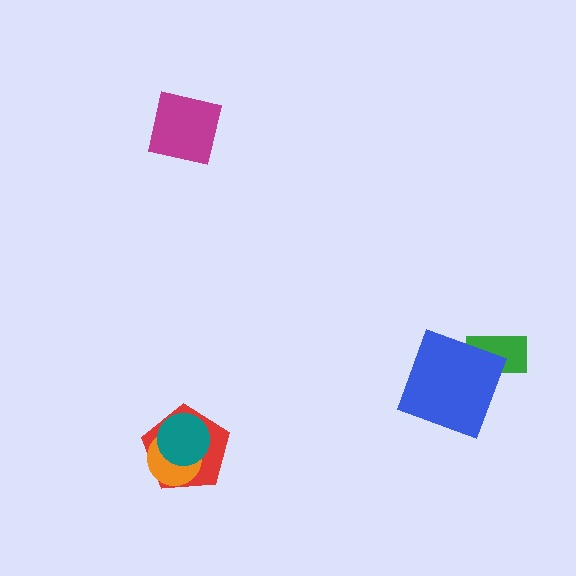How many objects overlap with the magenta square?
0 objects overlap with the magenta square.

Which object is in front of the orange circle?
The teal circle is in front of the orange circle.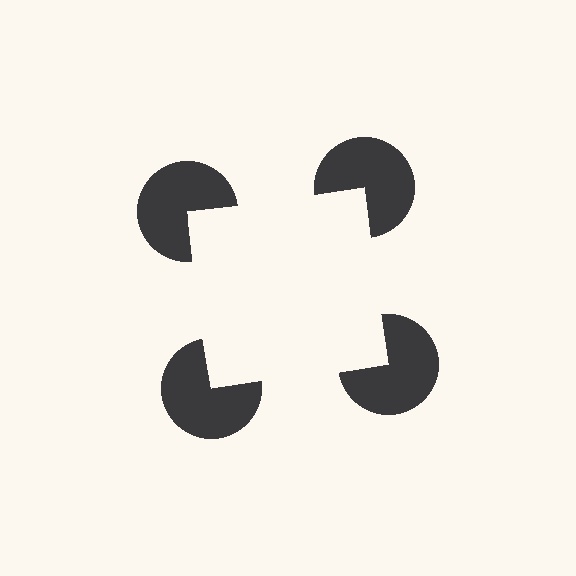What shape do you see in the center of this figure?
An illusory square — its edges are inferred from the aligned wedge cuts in the pac-man discs, not physically drawn.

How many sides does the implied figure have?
4 sides.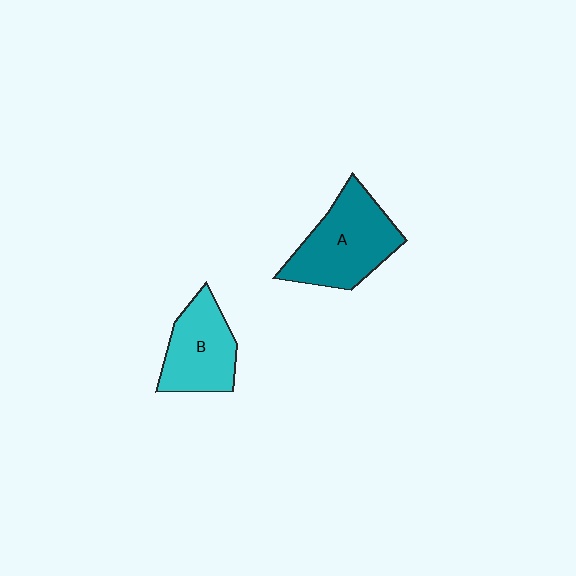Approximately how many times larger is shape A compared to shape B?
Approximately 1.3 times.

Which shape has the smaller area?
Shape B (cyan).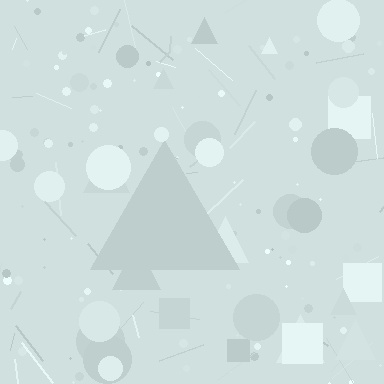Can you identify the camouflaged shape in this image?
The camouflaged shape is a triangle.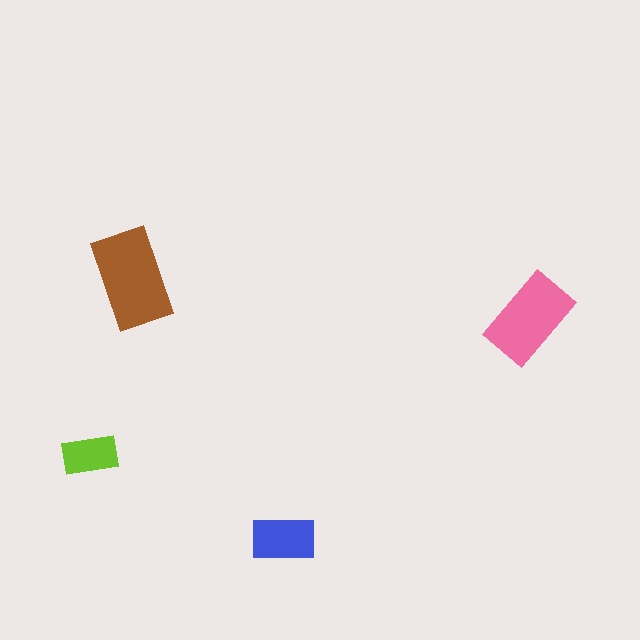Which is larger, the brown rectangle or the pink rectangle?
The brown one.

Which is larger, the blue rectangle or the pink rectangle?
The pink one.